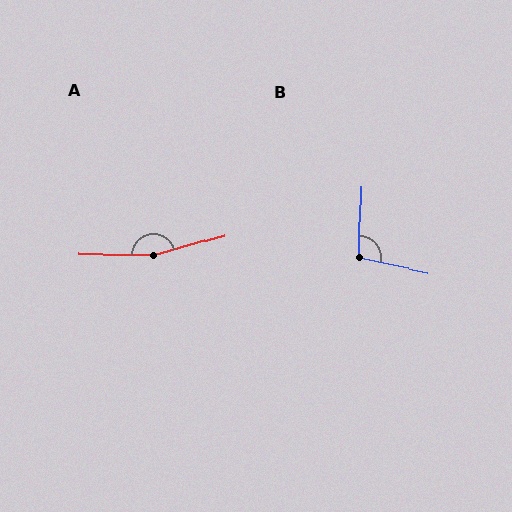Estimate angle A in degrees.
Approximately 163 degrees.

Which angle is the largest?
A, at approximately 163 degrees.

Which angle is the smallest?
B, at approximately 101 degrees.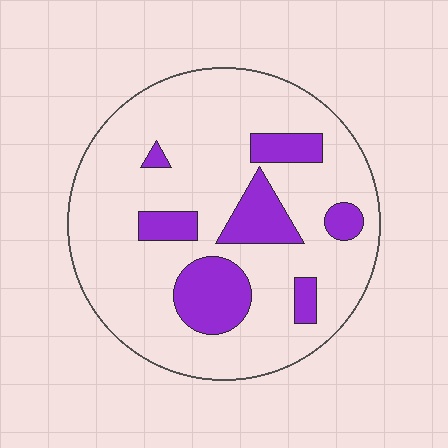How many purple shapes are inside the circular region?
7.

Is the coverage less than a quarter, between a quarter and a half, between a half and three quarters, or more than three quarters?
Less than a quarter.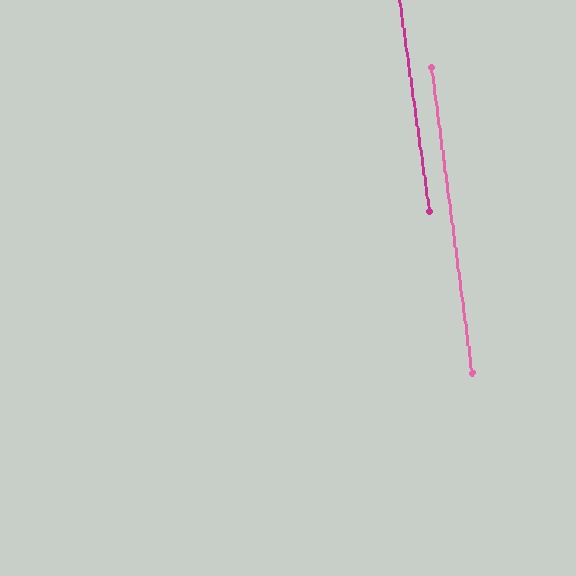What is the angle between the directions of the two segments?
Approximately 0 degrees.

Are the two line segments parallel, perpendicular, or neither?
Parallel — their directions differ by only 0.3°.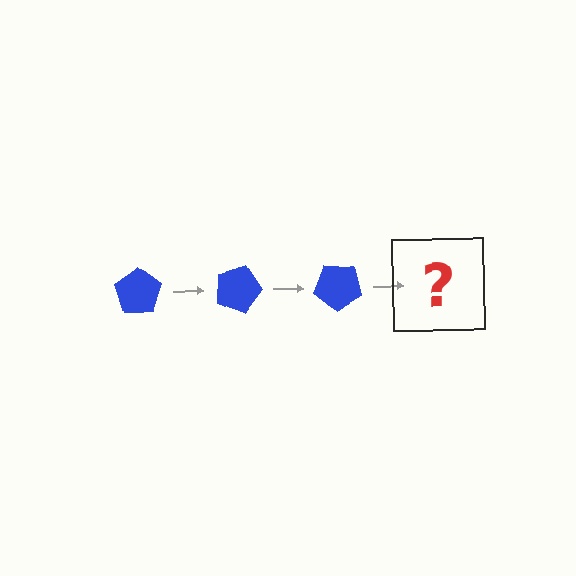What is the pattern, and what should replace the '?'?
The pattern is that the pentagon rotates 20 degrees each step. The '?' should be a blue pentagon rotated 60 degrees.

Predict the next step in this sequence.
The next step is a blue pentagon rotated 60 degrees.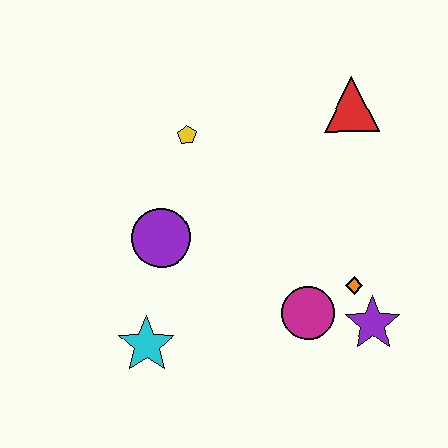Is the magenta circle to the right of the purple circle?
Yes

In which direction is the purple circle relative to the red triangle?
The purple circle is to the left of the red triangle.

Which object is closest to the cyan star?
The purple circle is closest to the cyan star.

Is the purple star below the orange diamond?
Yes